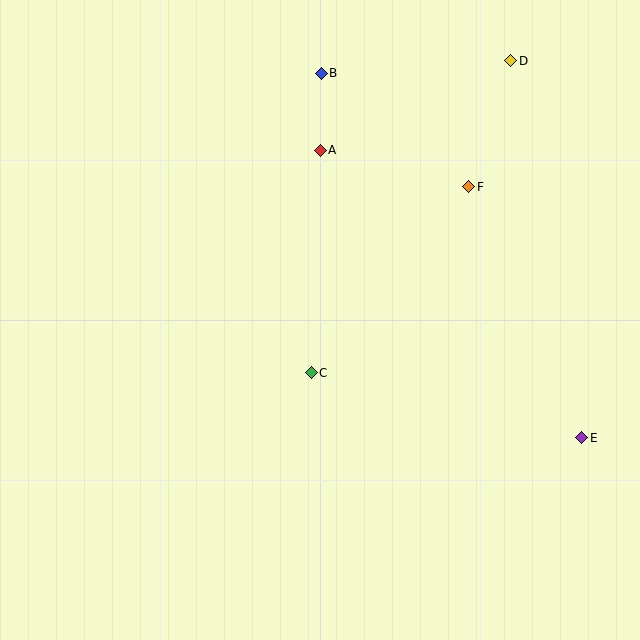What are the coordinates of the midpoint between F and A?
The midpoint between F and A is at (395, 168).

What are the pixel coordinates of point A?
Point A is at (320, 150).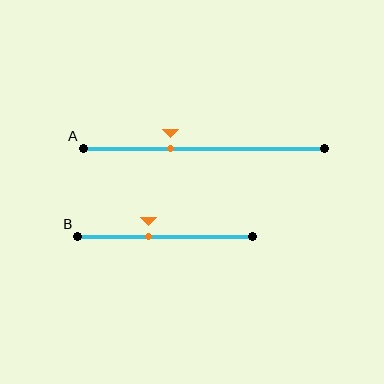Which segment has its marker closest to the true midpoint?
Segment B has its marker closest to the true midpoint.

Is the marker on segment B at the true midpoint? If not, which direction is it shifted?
No, the marker on segment B is shifted to the left by about 10% of the segment length.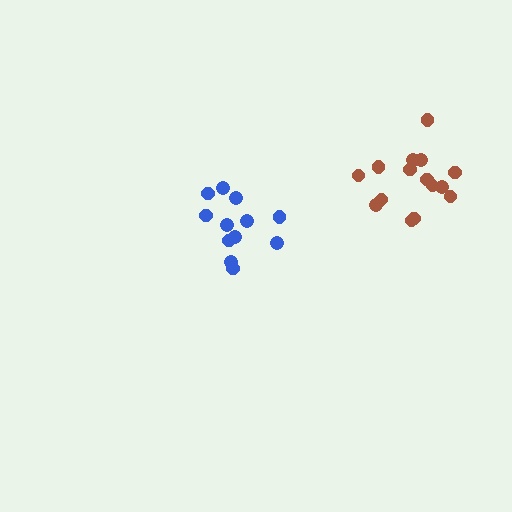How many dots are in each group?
Group 1: 15 dots, Group 2: 12 dots (27 total).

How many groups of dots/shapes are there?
There are 2 groups.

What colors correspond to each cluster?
The clusters are colored: brown, blue.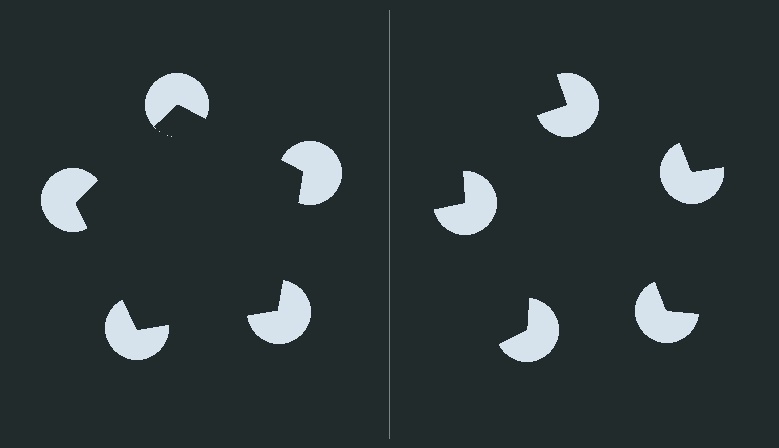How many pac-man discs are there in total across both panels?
10 — 5 on each side.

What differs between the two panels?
The pac-man discs are positioned identically on both sides; only the wedge orientations differ. On the left they align to a pentagon; on the right they are misaligned.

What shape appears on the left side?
An illusory pentagon.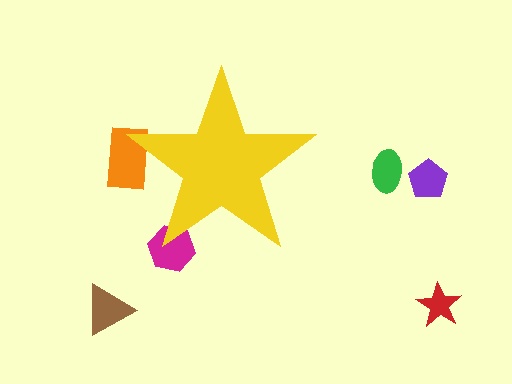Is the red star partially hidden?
No, the red star is fully visible.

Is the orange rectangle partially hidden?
Yes, the orange rectangle is partially hidden behind the yellow star.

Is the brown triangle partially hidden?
No, the brown triangle is fully visible.